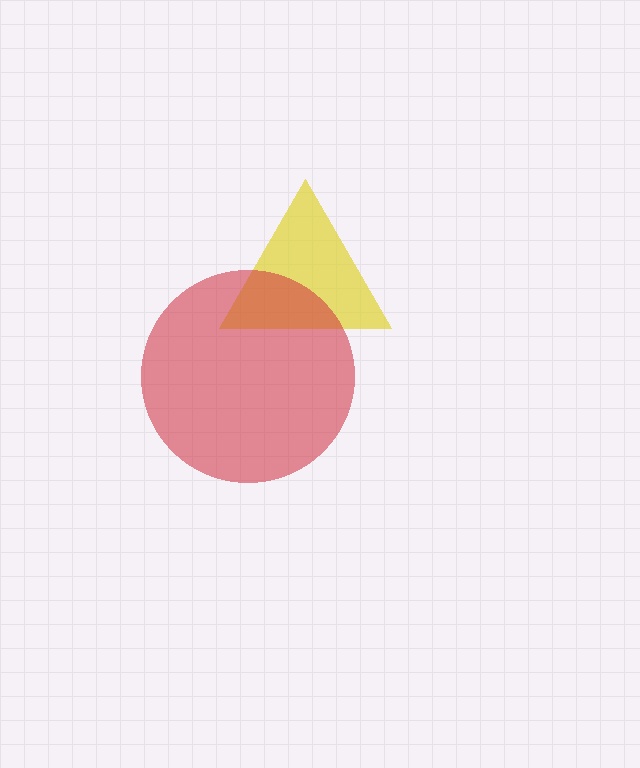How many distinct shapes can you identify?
There are 2 distinct shapes: a yellow triangle, a red circle.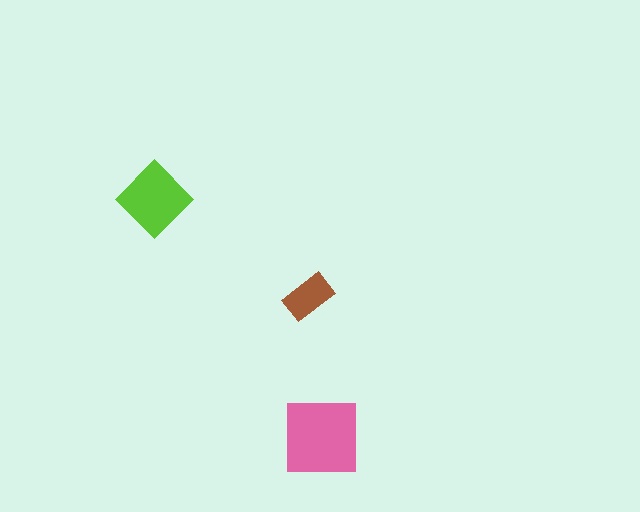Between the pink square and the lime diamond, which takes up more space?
The pink square.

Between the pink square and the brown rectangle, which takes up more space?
The pink square.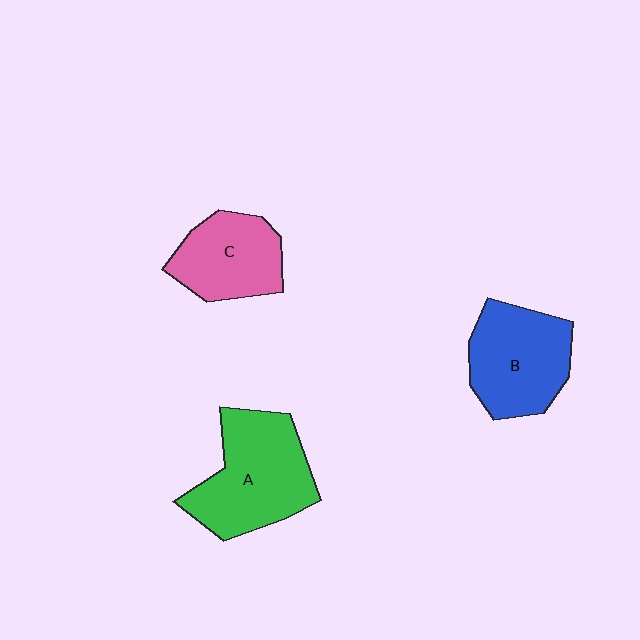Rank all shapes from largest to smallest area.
From largest to smallest: A (green), B (blue), C (pink).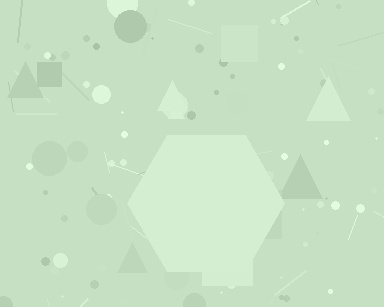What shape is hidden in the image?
A hexagon is hidden in the image.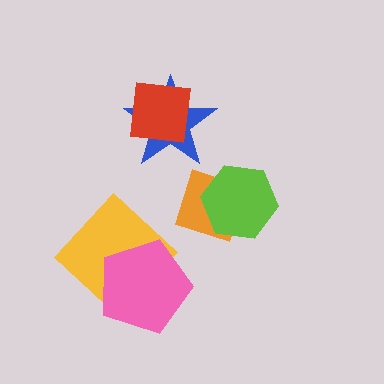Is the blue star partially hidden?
Yes, it is partially covered by another shape.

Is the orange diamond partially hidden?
Yes, it is partially covered by another shape.